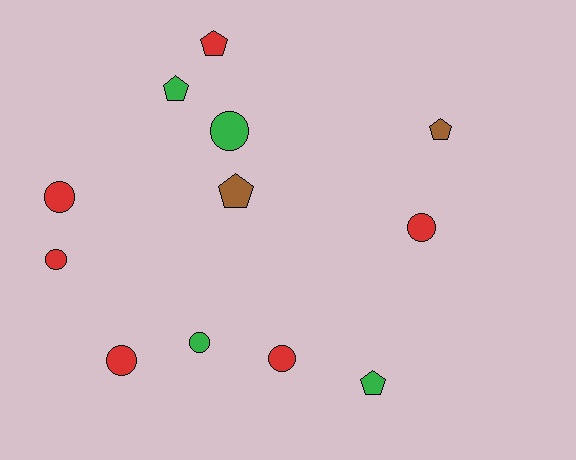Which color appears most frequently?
Red, with 6 objects.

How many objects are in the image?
There are 12 objects.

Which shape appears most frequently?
Circle, with 7 objects.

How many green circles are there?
There are 2 green circles.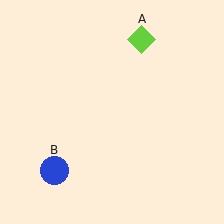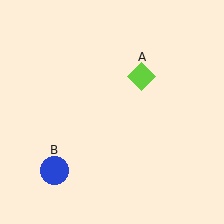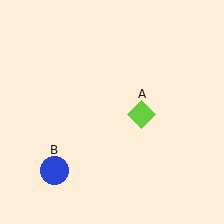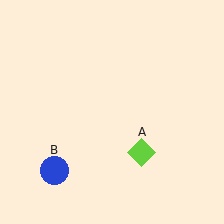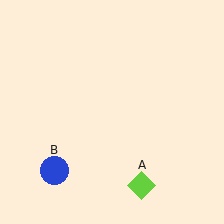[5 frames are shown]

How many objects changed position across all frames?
1 object changed position: lime diamond (object A).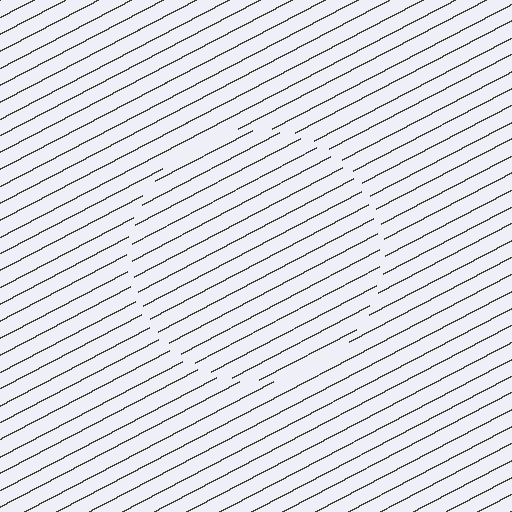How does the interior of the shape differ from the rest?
The interior of the shape contains the same grating, shifted by half a period — the contour is defined by the phase discontinuity where line-ends from the inner and outer gratings abut.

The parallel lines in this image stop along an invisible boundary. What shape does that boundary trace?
An illusory circle. The interior of the shape contains the same grating, shifted by half a period — the contour is defined by the phase discontinuity where line-ends from the inner and outer gratings abut.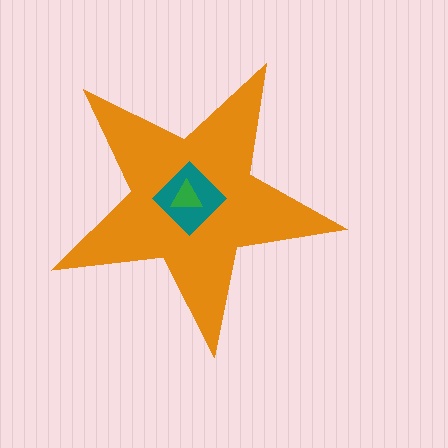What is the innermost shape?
The green triangle.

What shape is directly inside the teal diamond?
The green triangle.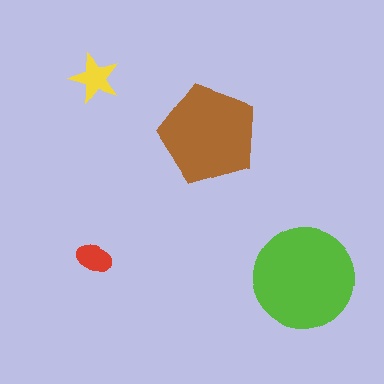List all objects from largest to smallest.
The lime circle, the brown pentagon, the yellow star, the red ellipse.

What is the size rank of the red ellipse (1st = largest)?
4th.